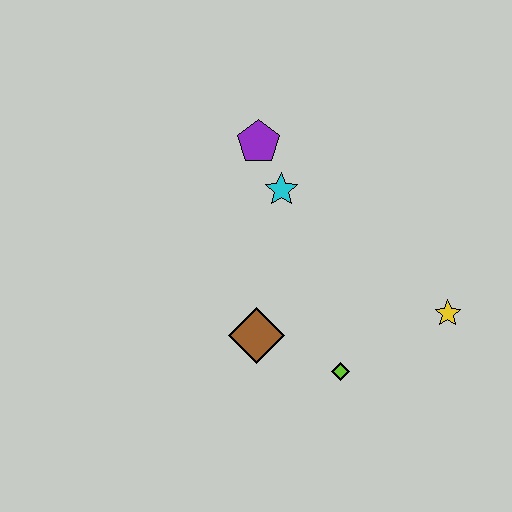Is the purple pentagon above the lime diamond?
Yes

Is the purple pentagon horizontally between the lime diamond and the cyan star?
No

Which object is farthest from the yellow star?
The purple pentagon is farthest from the yellow star.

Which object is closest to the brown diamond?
The lime diamond is closest to the brown diamond.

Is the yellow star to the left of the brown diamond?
No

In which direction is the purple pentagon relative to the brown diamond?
The purple pentagon is above the brown diamond.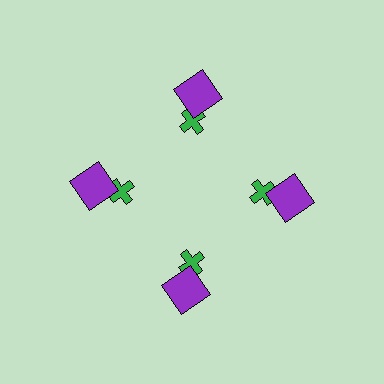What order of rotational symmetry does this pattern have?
This pattern has 4-fold rotational symmetry.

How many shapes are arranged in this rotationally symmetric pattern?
There are 8 shapes, arranged in 4 groups of 2.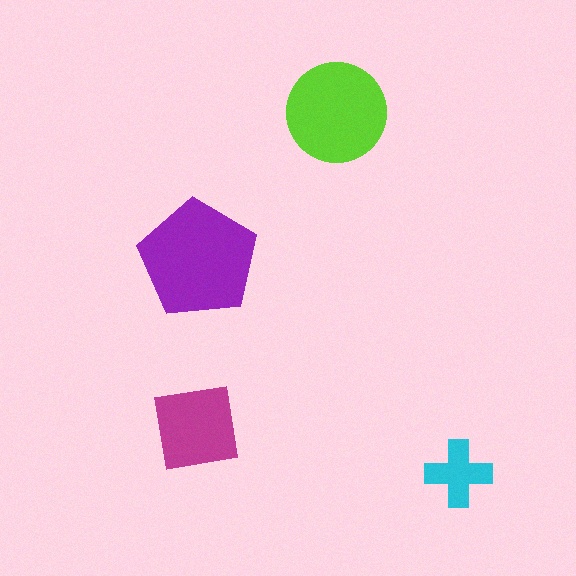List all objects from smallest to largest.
The cyan cross, the magenta square, the lime circle, the purple pentagon.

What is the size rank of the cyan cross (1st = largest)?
4th.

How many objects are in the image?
There are 4 objects in the image.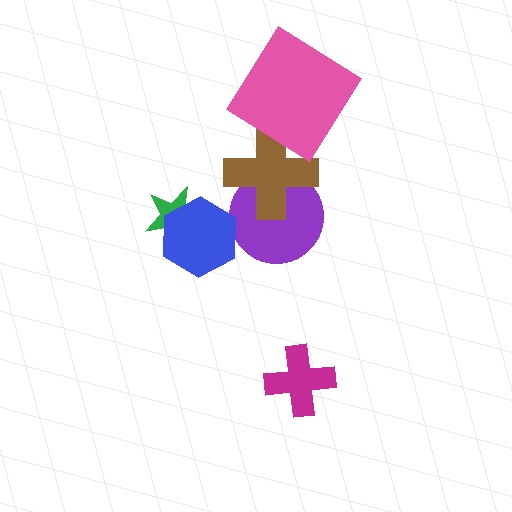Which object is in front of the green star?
The blue hexagon is in front of the green star.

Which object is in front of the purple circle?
The brown cross is in front of the purple circle.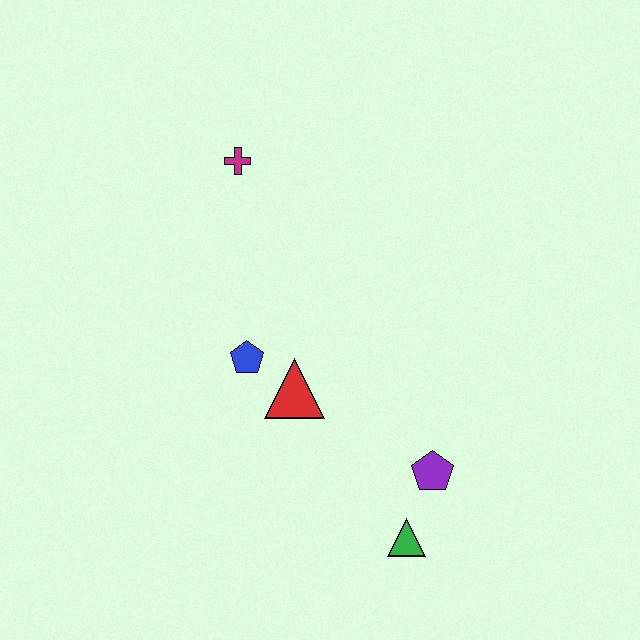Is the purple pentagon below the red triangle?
Yes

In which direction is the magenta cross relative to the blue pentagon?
The magenta cross is above the blue pentagon.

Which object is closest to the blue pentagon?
The red triangle is closest to the blue pentagon.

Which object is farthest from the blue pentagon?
The green triangle is farthest from the blue pentagon.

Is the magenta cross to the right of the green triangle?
No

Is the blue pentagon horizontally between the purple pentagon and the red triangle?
No